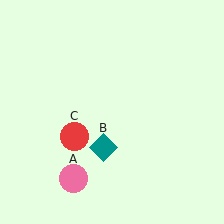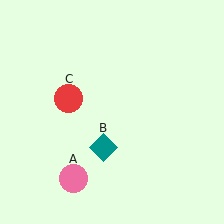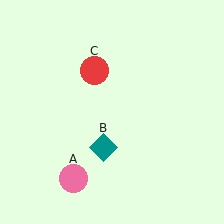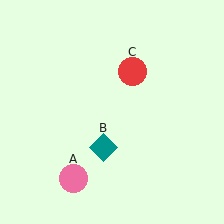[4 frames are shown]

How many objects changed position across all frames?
1 object changed position: red circle (object C).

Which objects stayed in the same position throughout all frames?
Pink circle (object A) and teal diamond (object B) remained stationary.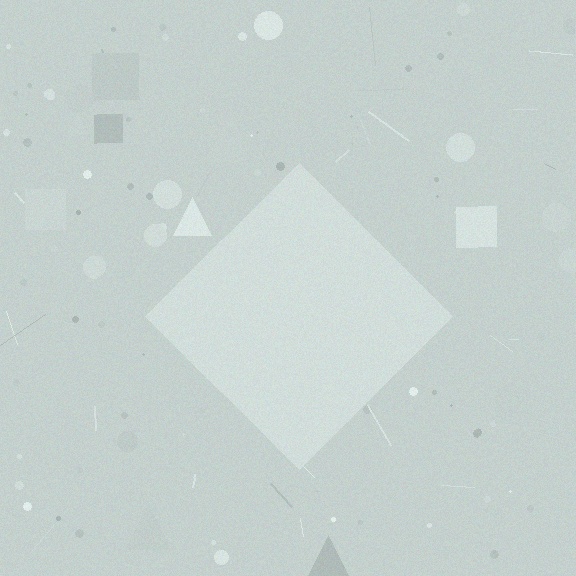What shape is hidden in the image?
A diamond is hidden in the image.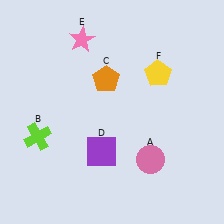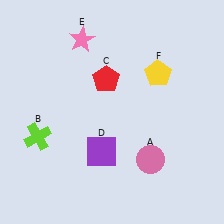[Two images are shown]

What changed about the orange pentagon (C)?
In Image 1, C is orange. In Image 2, it changed to red.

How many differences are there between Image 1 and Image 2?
There is 1 difference between the two images.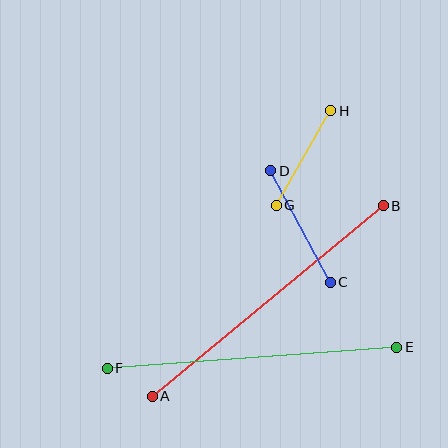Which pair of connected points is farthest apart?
Points A and B are farthest apart.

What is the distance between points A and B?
The distance is approximately 300 pixels.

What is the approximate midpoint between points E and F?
The midpoint is at approximately (252, 358) pixels.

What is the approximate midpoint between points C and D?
The midpoint is at approximately (301, 227) pixels.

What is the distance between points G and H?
The distance is approximately 109 pixels.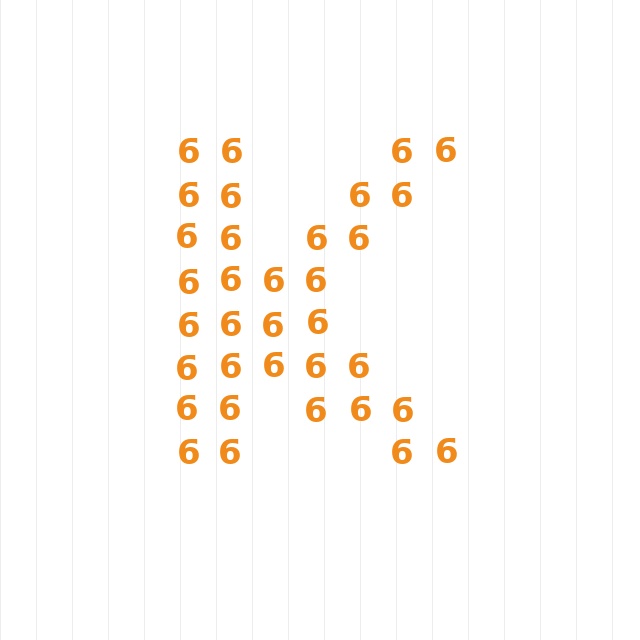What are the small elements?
The small elements are digit 6's.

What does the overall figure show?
The overall figure shows the letter K.